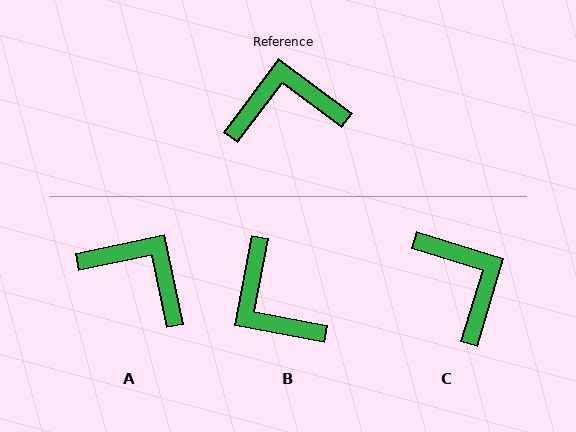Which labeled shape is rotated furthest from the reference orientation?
B, about 116 degrees away.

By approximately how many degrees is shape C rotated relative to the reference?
Approximately 70 degrees clockwise.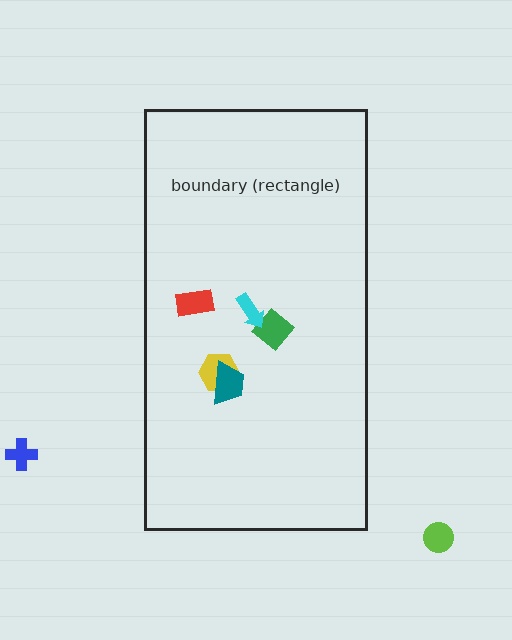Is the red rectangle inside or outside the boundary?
Inside.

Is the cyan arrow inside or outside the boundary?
Inside.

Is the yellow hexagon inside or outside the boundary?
Inside.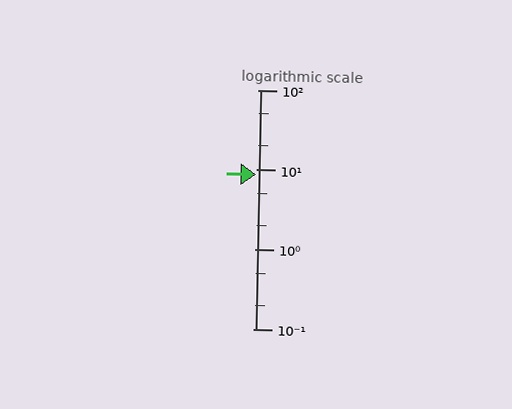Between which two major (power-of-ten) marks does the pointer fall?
The pointer is between 1 and 10.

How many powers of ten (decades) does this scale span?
The scale spans 3 decades, from 0.1 to 100.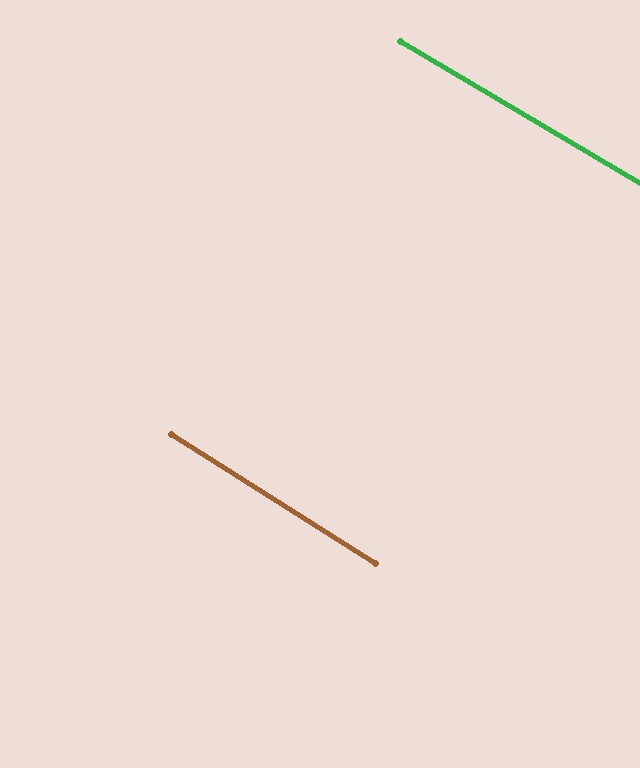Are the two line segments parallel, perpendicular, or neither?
Parallel — their directions differ by only 1.6°.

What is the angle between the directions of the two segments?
Approximately 2 degrees.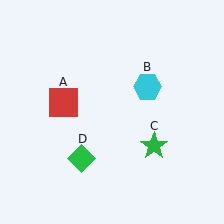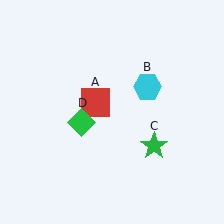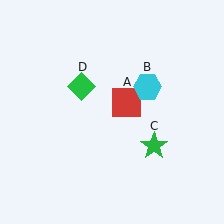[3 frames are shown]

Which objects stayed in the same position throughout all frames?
Cyan hexagon (object B) and green star (object C) remained stationary.